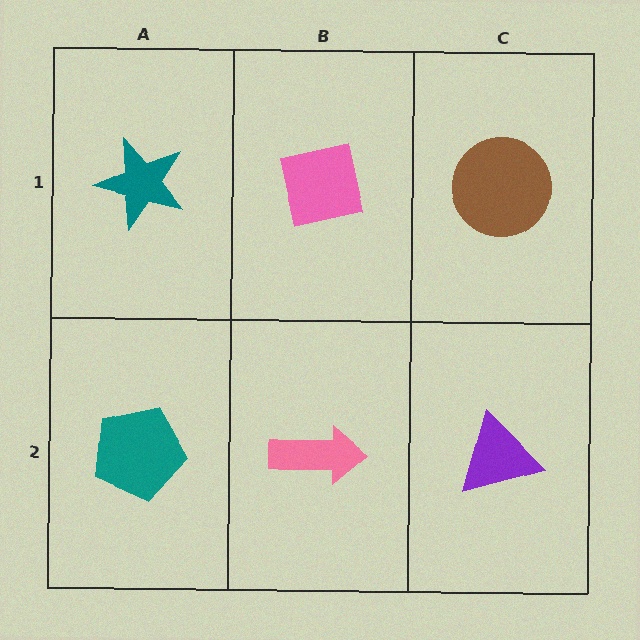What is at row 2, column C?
A purple triangle.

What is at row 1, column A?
A teal star.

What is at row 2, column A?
A teal pentagon.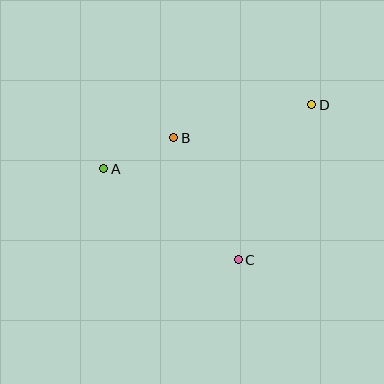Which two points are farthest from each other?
Points A and D are farthest from each other.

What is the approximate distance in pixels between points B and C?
The distance between B and C is approximately 138 pixels.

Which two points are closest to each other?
Points A and B are closest to each other.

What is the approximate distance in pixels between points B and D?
The distance between B and D is approximately 142 pixels.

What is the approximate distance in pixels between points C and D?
The distance between C and D is approximately 172 pixels.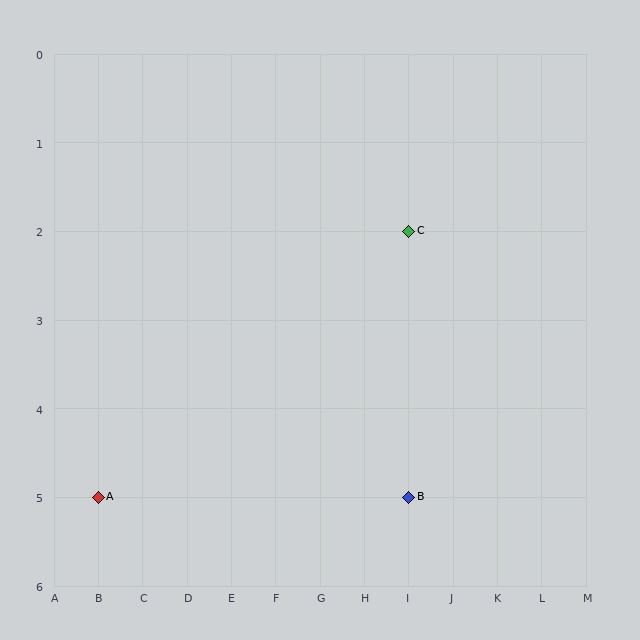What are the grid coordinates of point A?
Point A is at grid coordinates (B, 5).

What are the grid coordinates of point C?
Point C is at grid coordinates (I, 2).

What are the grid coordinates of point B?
Point B is at grid coordinates (I, 5).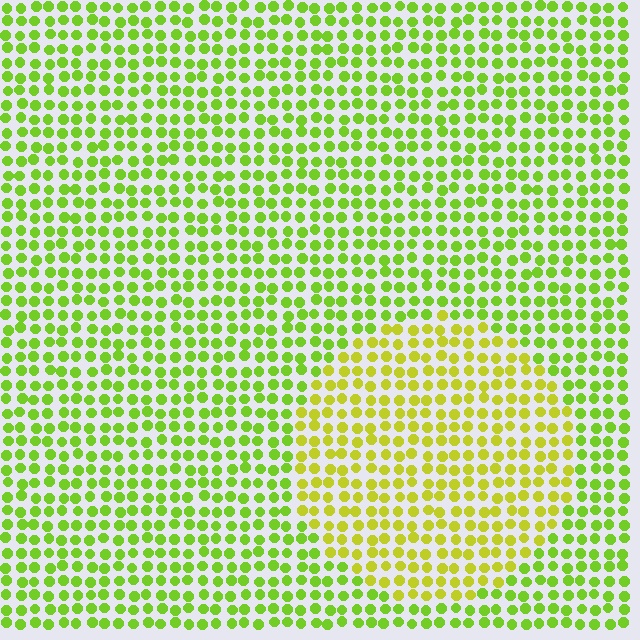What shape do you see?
I see a circle.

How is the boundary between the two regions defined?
The boundary is defined purely by a slight shift in hue (about 28 degrees). Spacing, size, and orientation are identical on both sides.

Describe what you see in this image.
The image is filled with small lime elements in a uniform arrangement. A circle-shaped region is visible where the elements are tinted to a slightly different hue, forming a subtle color boundary.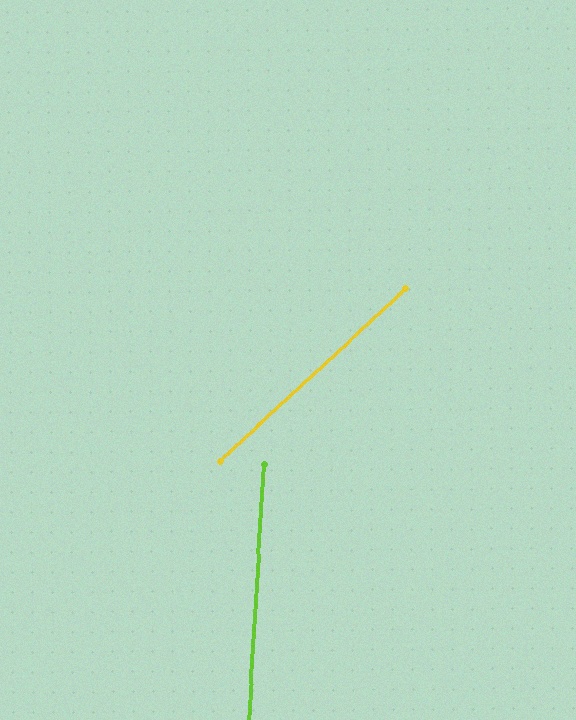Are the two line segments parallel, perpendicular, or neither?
Neither parallel nor perpendicular — they differ by about 44°.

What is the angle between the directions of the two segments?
Approximately 44 degrees.